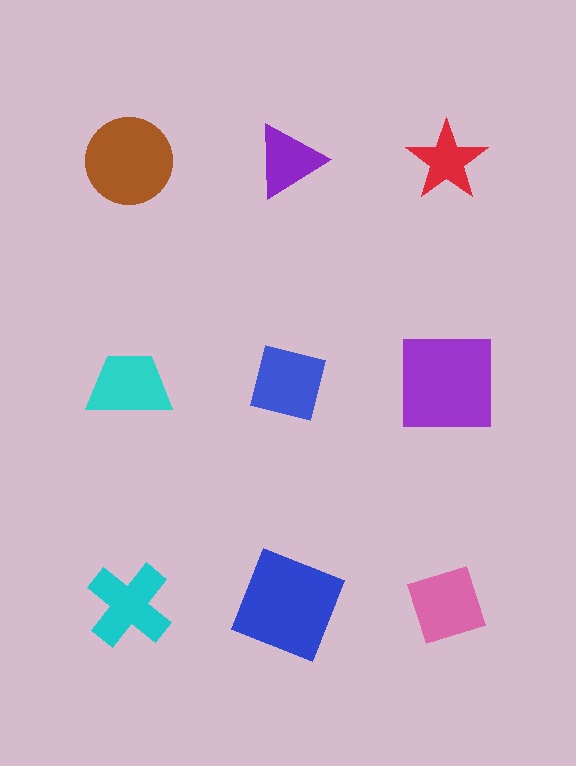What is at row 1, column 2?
A purple triangle.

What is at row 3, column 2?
A blue square.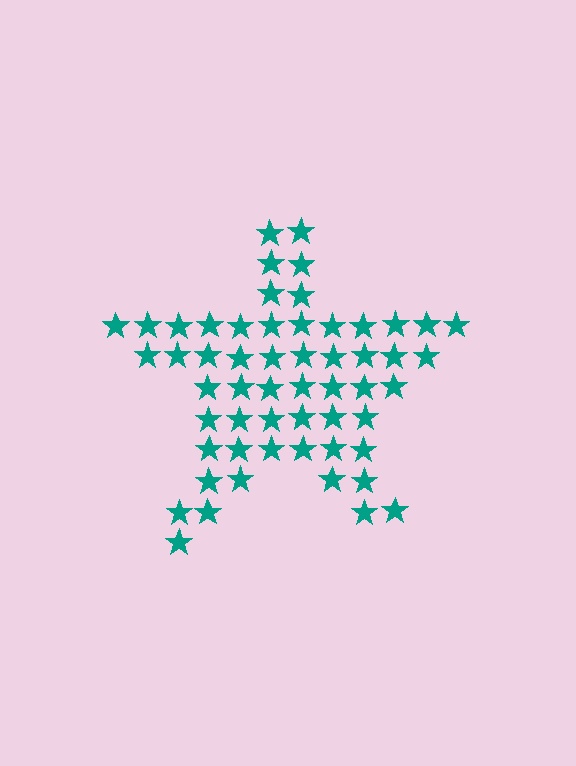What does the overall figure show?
The overall figure shows a star.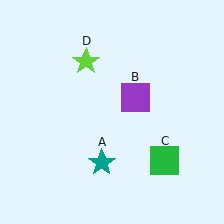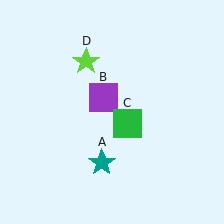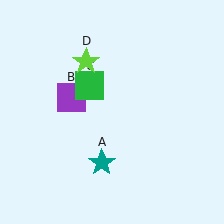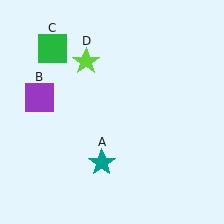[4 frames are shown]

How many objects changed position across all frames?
2 objects changed position: purple square (object B), green square (object C).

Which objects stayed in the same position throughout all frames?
Teal star (object A) and lime star (object D) remained stationary.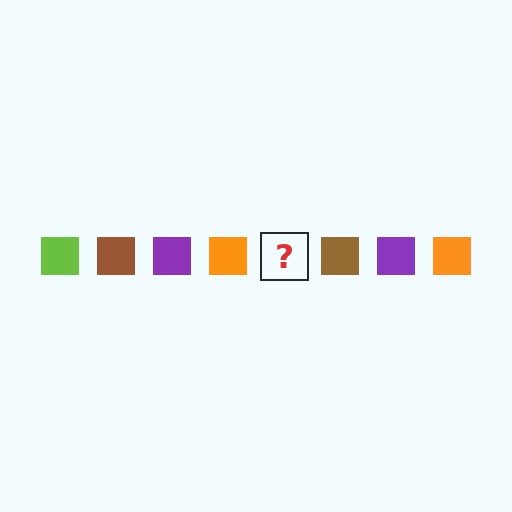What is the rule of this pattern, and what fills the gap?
The rule is that the pattern cycles through lime, brown, purple, orange squares. The gap should be filled with a lime square.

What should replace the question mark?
The question mark should be replaced with a lime square.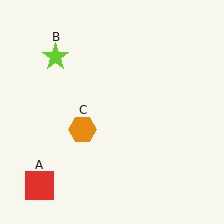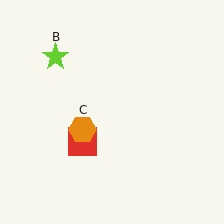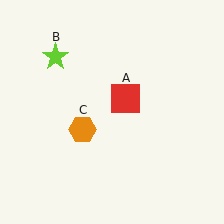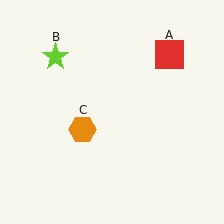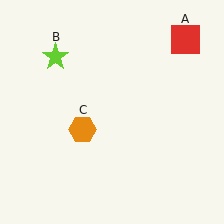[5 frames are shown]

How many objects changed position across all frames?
1 object changed position: red square (object A).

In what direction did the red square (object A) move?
The red square (object A) moved up and to the right.